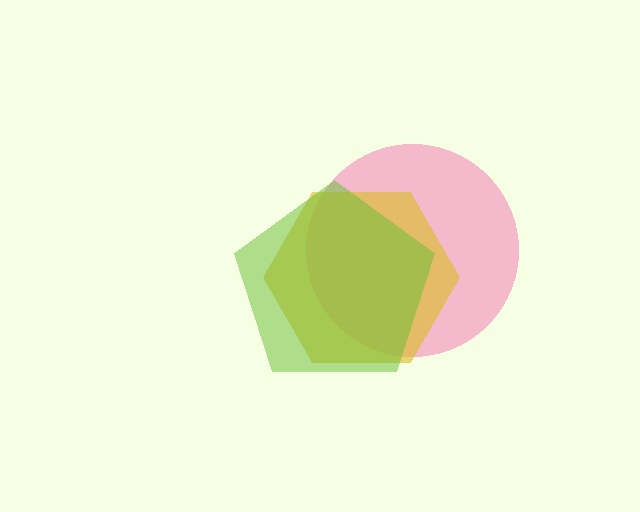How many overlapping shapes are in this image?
There are 3 overlapping shapes in the image.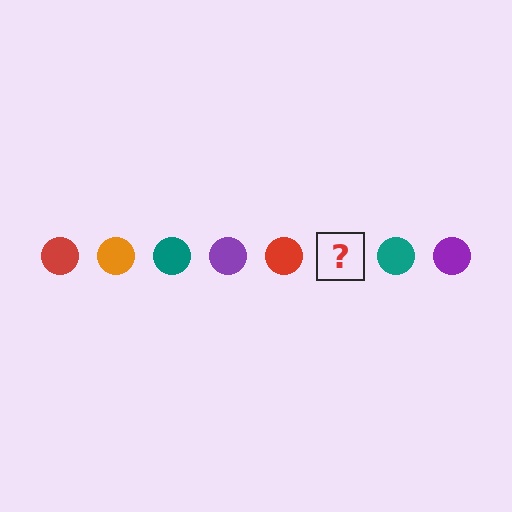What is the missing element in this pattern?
The missing element is an orange circle.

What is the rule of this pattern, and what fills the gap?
The rule is that the pattern cycles through red, orange, teal, purple circles. The gap should be filled with an orange circle.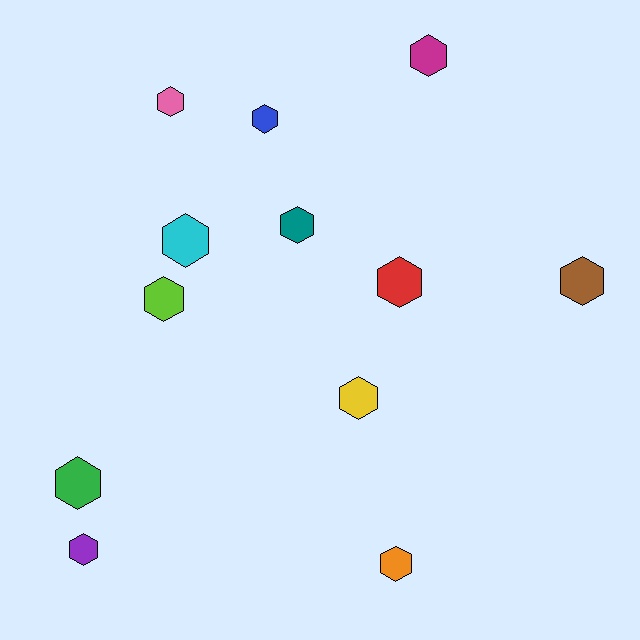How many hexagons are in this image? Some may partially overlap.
There are 12 hexagons.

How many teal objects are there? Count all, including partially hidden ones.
There is 1 teal object.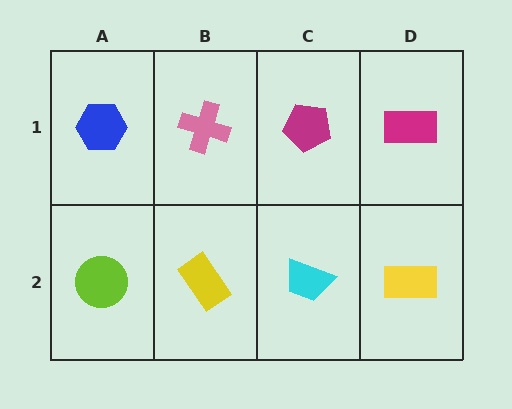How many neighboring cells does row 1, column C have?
3.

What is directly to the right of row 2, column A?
A yellow rectangle.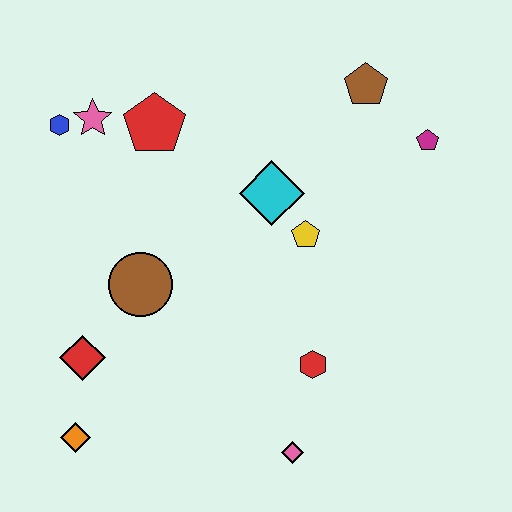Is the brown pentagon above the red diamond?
Yes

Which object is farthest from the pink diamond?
The blue hexagon is farthest from the pink diamond.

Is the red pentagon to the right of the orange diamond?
Yes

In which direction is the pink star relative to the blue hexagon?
The pink star is to the right of the blue hexagon.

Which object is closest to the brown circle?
The red diamond is closest to the brown circle.